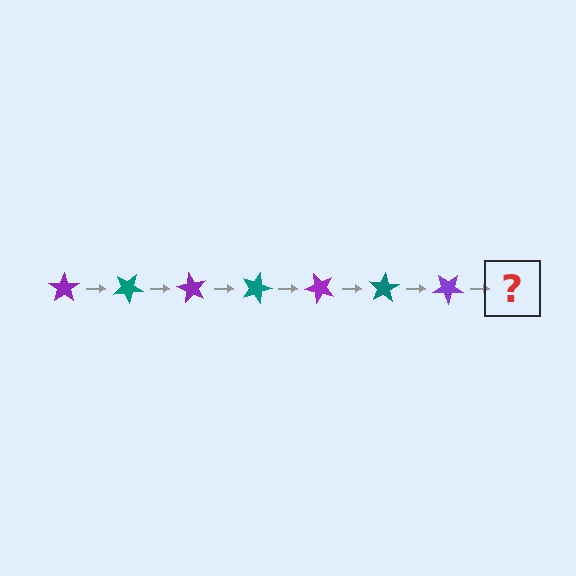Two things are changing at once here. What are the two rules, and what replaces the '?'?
The two rules are that it rotates 30 degrees each step and the color cycles through purple and teal. The '?' should be a teal star, rotated 210 degrees from the start.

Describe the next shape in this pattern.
It should be a teal star, rotated 210 degrees from the start.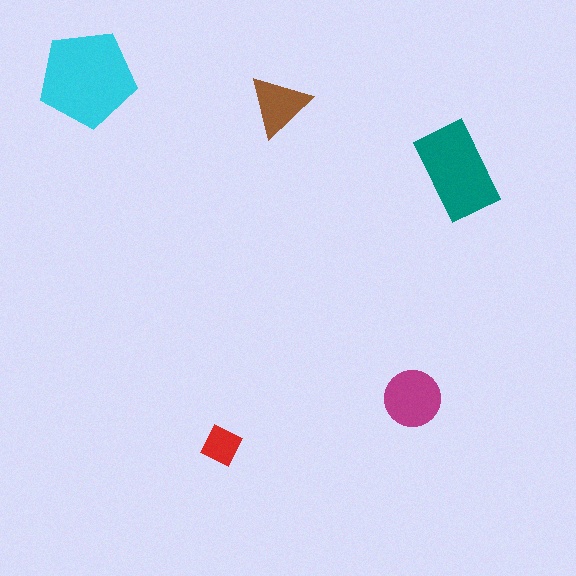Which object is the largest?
The cyan pentagon.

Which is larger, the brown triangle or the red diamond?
The brown triangle.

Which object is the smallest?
The red diamond.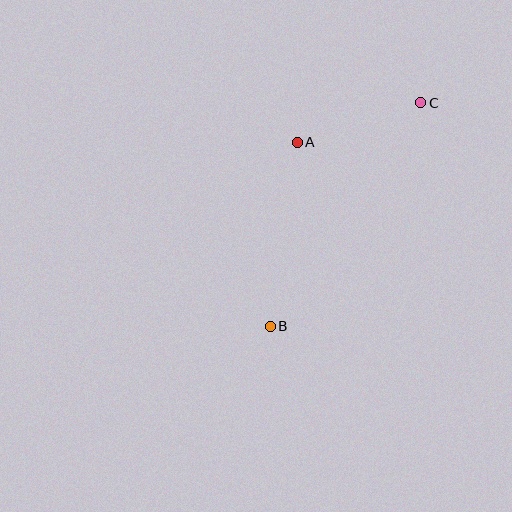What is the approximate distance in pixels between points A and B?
The distance between A and B is approximately 186 pixels.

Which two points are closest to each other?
Points A and C are closest to each other.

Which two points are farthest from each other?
Points B and C are farthest from each other.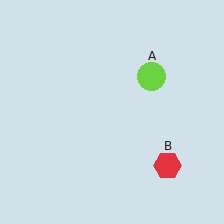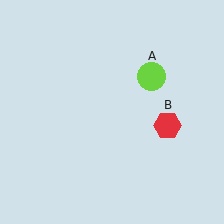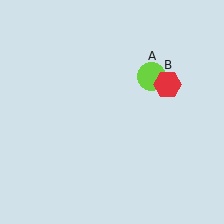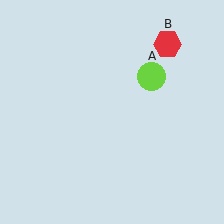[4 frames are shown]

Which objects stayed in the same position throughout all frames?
Lime circle (object A) remained stationary.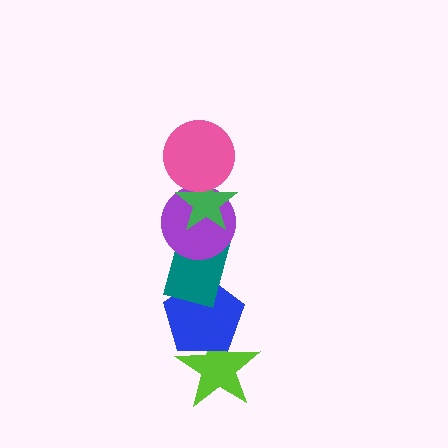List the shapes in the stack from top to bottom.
From top to bottom: the pink circle, the green star, the purple circle, the teal rectangle, the blue pentagon, the lime star.